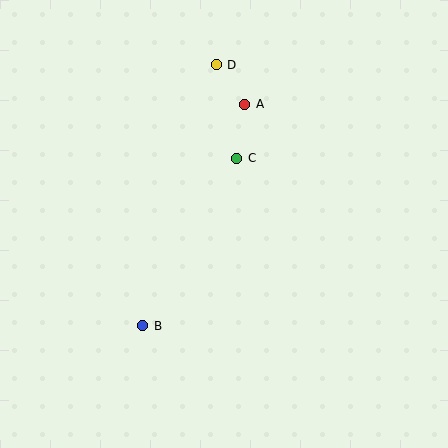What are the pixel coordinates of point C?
Point C is at (237, 158).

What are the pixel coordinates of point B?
Point B is at (143, 326).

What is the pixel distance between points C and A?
The distance between C and A is 54 pixels.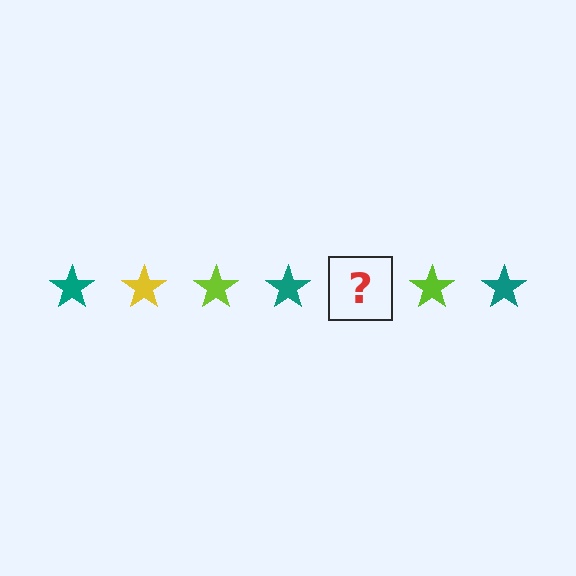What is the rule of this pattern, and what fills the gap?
The rule is that the pattern cycles through teal, yellow, lime stars. The gap should be filled with a yellow star.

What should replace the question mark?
The question mark should be replaced with a yellow star.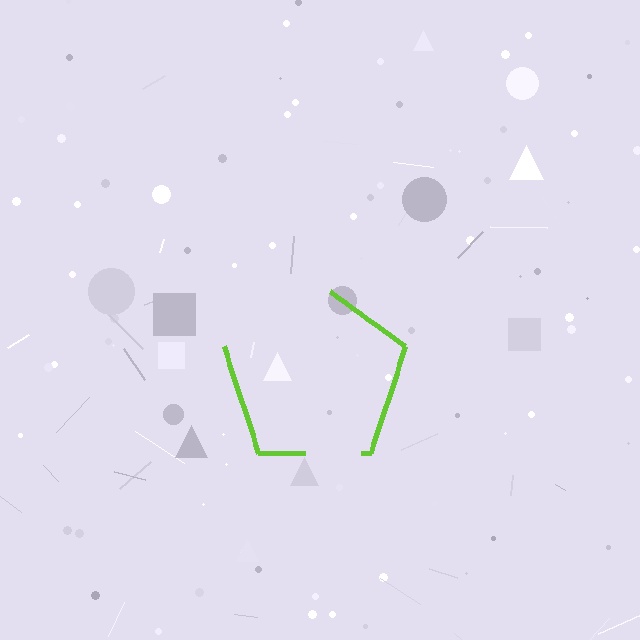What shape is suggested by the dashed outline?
The dashed outline suggests a pentagon.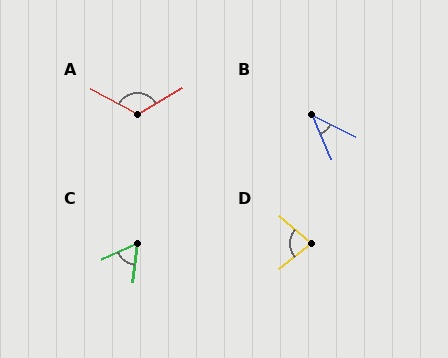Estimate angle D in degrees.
Approximately 80 degrees.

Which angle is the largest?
A, at approximately 121 degrees.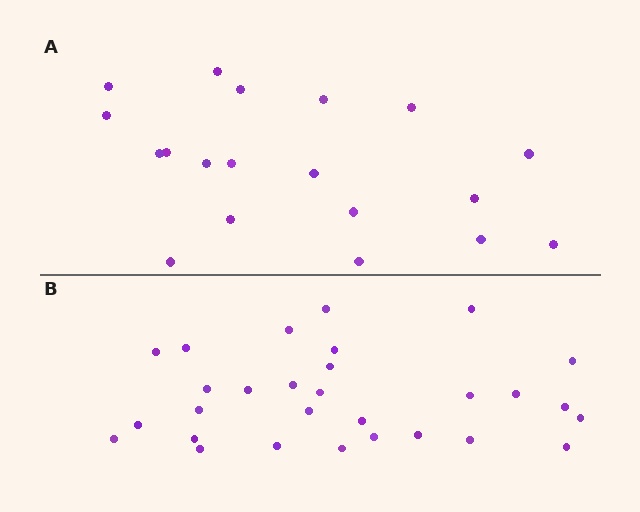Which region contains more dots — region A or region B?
Region B (the bottom region) has more dots.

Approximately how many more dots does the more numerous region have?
Region B has roughly 10 or so more dots than region A.